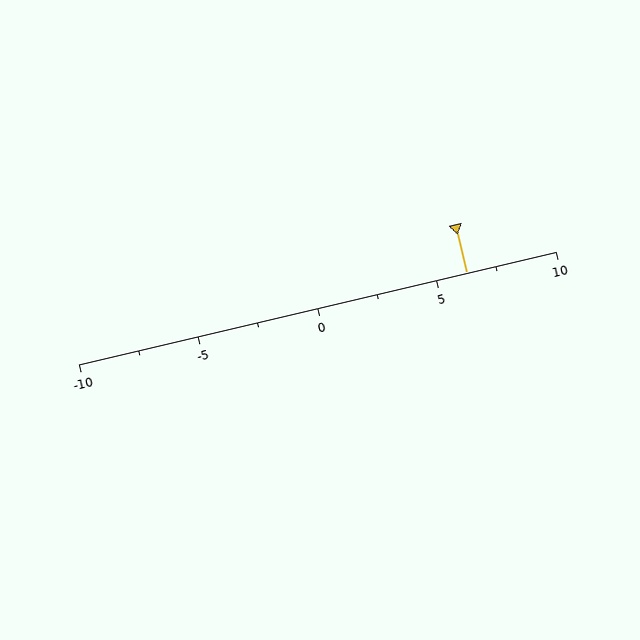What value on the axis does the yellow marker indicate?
The marker indicates approximately 6.2.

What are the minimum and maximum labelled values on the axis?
The axis runs from -10 to 10.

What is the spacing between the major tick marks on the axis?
The major ticks are spaced 5 apart.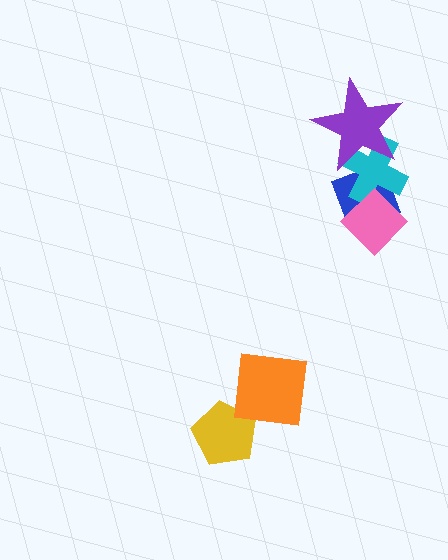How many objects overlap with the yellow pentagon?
1 object overlaps with the yellow pentagon.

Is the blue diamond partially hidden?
Yes, it is partially covered by another shape.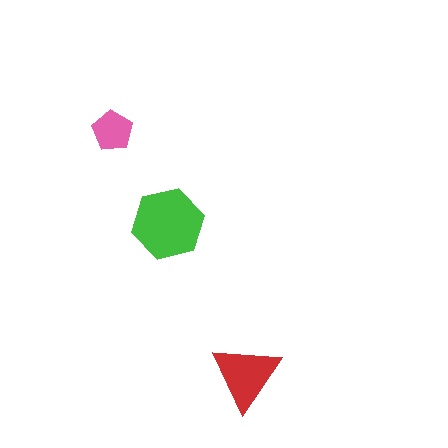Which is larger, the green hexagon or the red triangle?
The green hexagon.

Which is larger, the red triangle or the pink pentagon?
The red triangle.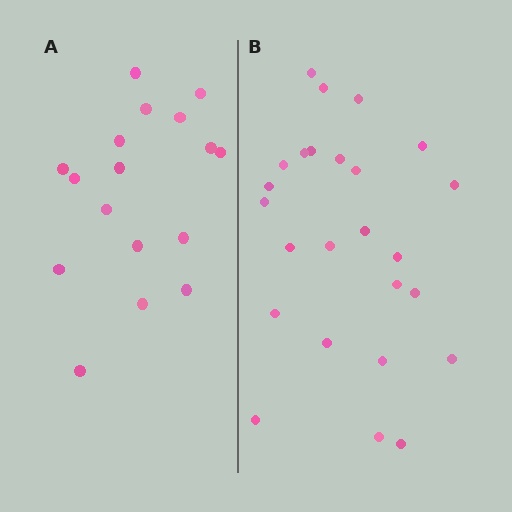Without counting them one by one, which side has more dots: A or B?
Region B (the right region) has more dots.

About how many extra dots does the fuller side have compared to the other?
Region B has roughly 8 or so more dots than region A.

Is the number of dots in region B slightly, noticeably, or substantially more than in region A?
Region B has substantially more. The ratio is roughly 1.5 to 1.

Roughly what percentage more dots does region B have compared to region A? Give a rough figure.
About 45% more.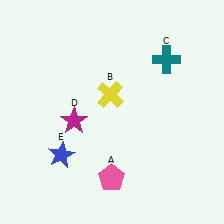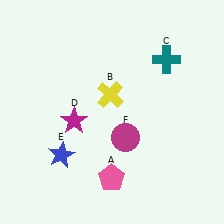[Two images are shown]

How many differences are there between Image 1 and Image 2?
There is 1 difference between the two images.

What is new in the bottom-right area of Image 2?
A magenta circle (F) was added in the bottom-right area of Image 2.